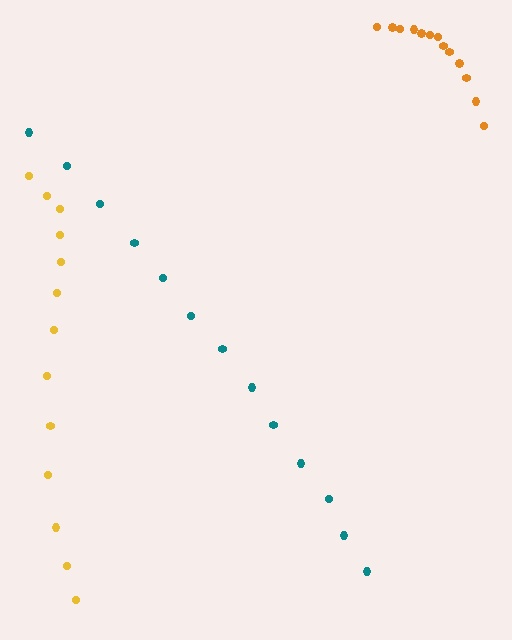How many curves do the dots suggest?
There are 3 distinct paths.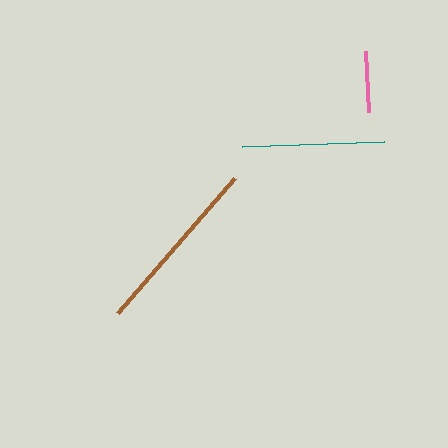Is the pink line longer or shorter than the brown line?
The brown line is longer than the pink line.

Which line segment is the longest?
The brown line is the longest at approximately 179 pixels.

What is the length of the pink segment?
The pink segment is approximately 62 pixels long.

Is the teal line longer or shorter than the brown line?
The brown line is longer than the teal line.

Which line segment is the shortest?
The pink line is the shortest at approximately 62 pixels.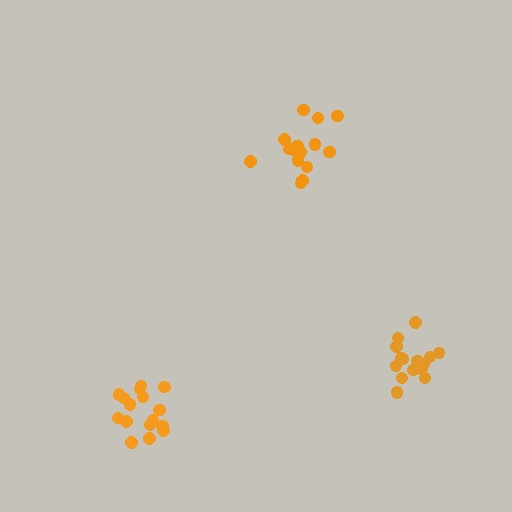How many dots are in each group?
Group 1: 17 dots, Group 2: 16 dots, Group 3: 17 dots (50 total).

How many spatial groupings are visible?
There are 3 spatial groupings.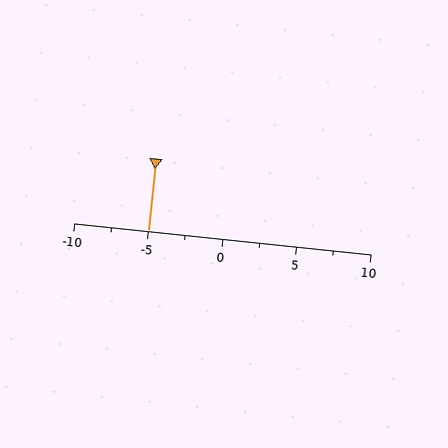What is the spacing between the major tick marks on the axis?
The major ticks are spaced 5 apart.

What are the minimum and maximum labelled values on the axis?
The axis runs from -10 to 10.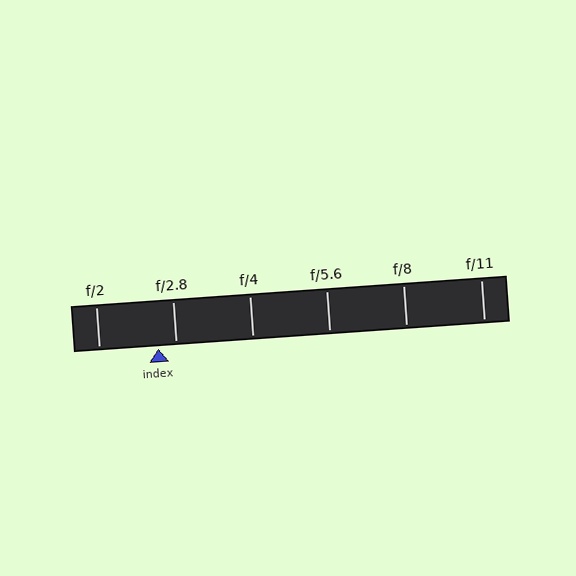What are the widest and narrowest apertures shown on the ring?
The widest aperture shown is f/2 and the narrowest is f/11.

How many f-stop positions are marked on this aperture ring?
There are 6 f-stop positions marked.